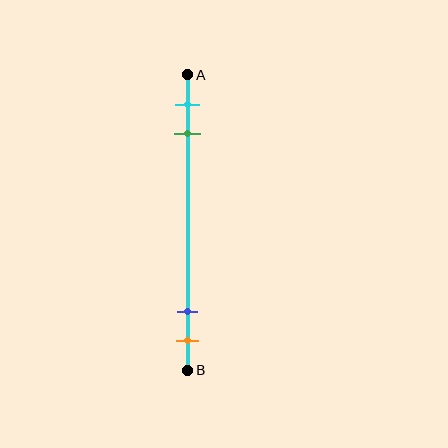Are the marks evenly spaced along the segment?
No, the marks are not evenly spaced.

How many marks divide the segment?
There are 4 marks dividing the segment.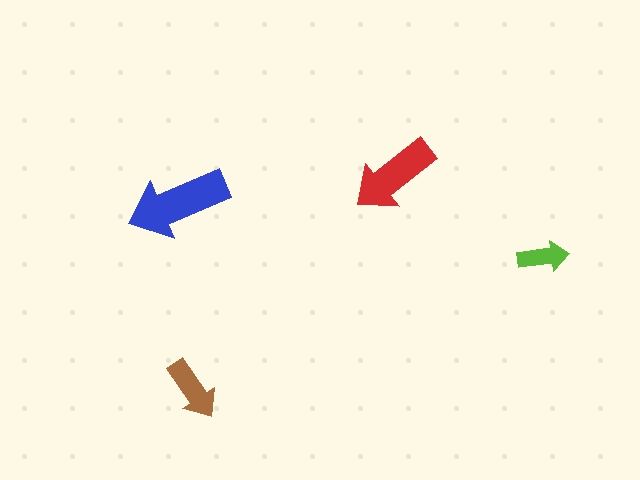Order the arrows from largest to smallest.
the blue one, the red one, the brown one, the lime one.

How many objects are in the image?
There are 4 objects in the image.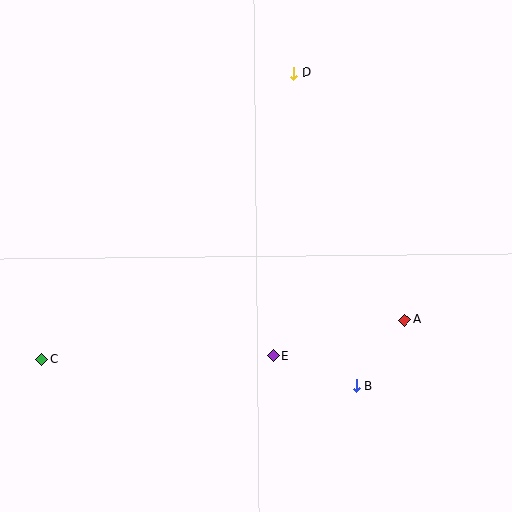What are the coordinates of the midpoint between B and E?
The midpoint between B and E is at (315, 371).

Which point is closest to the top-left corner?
Point D is closest to the top-left corner.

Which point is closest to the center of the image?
Point E at (273, 355) is closest to the center.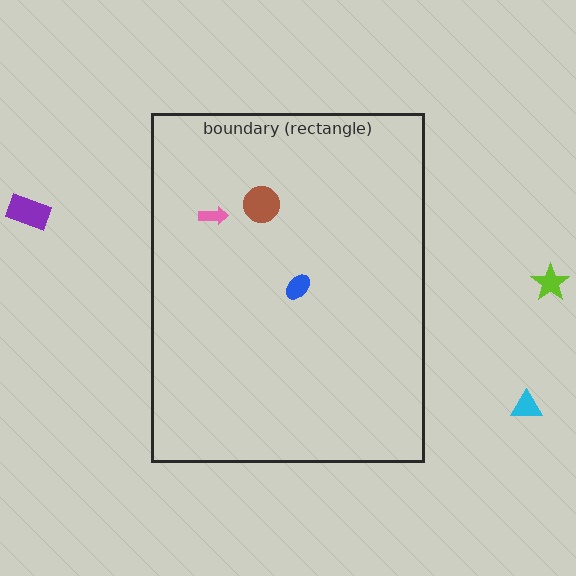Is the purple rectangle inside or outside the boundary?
Outside.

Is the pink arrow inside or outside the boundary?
Inside.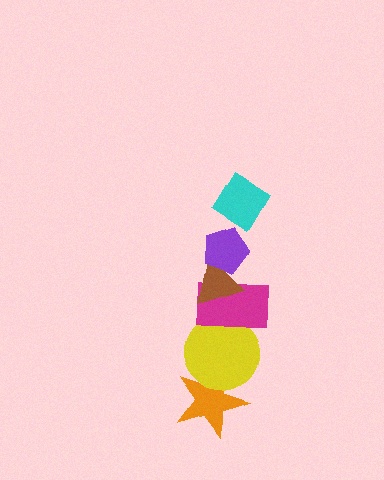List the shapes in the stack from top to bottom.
From top to bottom: the cyan diamond, the purple pentagon, the brown triangle, the magenta rectangle, the yellow circle, the orange star.